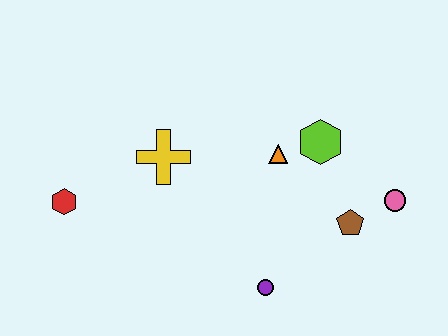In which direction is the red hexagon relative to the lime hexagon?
The red hexagon is to the left of the lime hexagon.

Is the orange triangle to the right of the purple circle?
Yes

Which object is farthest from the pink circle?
The red hexagon is farthest from the pink circle.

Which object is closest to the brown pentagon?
The pink circle is closest to the brown pentagon.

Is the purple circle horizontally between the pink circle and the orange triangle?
No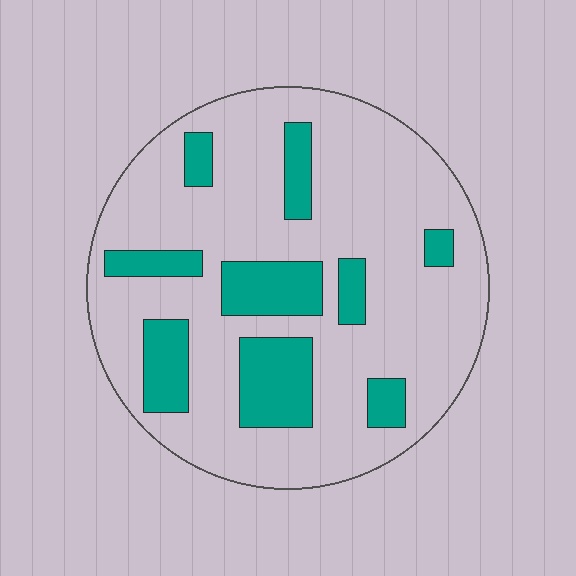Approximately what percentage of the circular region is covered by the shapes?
Approximately 20%.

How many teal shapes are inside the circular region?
9.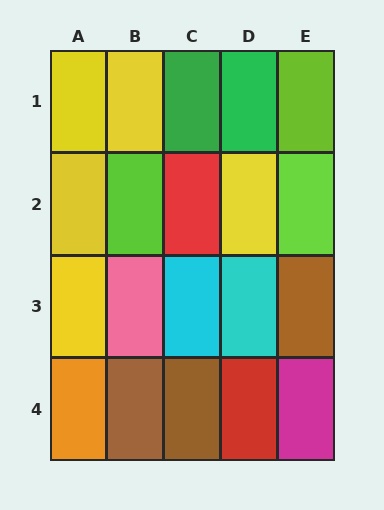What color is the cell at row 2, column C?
Red.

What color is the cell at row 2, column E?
Lime.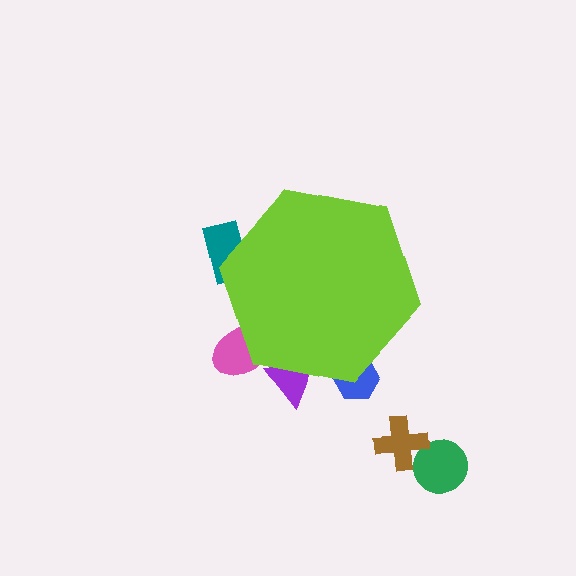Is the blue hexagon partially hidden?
Yes, the blue hexagon is partially hidden behind the lime hexagon.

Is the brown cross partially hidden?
No, the brown cross is fully visible.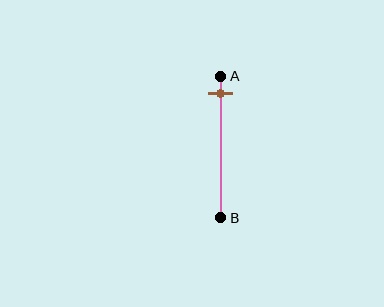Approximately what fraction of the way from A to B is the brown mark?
The brown mark is approximately 10% of the way from A to B.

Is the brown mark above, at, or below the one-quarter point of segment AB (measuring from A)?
The brown mark is above the one-quarter point of segment AB.